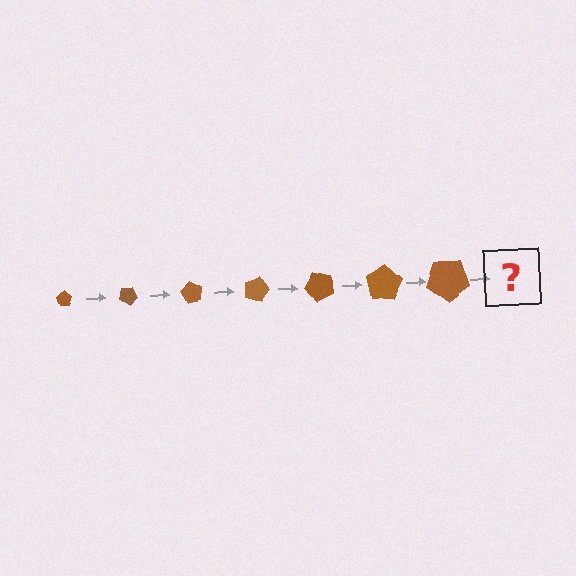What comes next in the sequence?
The next element should be a pentagon, larger than the previous one and rotated 210 degrees from the start.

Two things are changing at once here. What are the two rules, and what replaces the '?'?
The two rules are that the pentagon grows larger each step and it rotates 30 degrees each step. The '?' should be a pentagon, larger than the previous one and rotated 210 degrees from the start.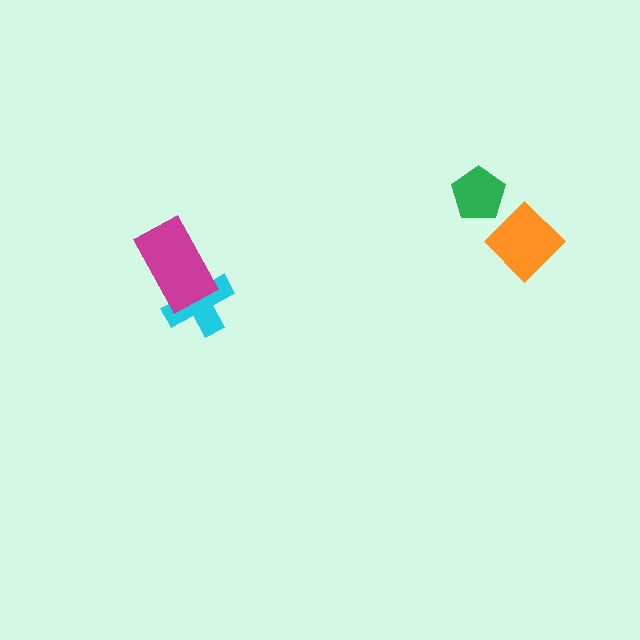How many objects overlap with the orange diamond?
0 objects overlap with the orange diamond.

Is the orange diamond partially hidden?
No, no other shape covers it.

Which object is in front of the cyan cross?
The magenta rectangle is in front of the cyan cross.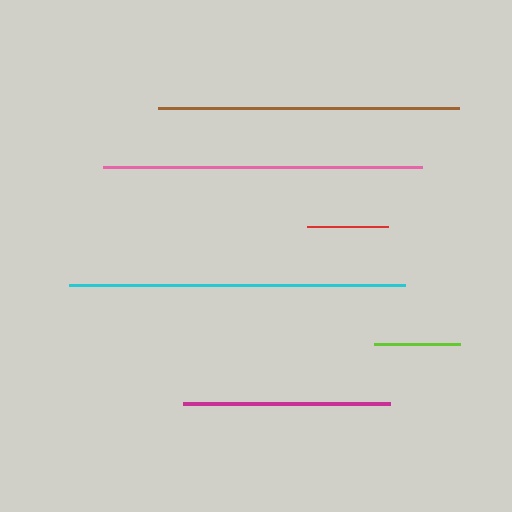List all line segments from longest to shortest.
From longest to shortest: cyan, pink, brown, magenta, lime, red.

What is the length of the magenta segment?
The magenta segment is approximately 208 pixels long.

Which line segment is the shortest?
The red line is the shortest at approximately 81 pixels.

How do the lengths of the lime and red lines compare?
The lime and red lines are approximately the same length.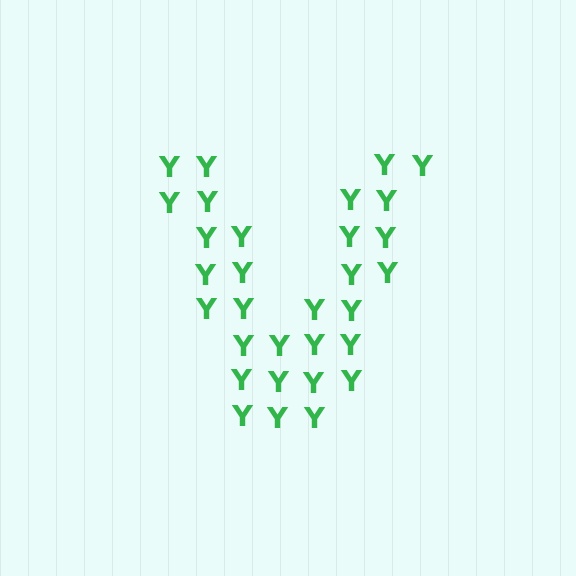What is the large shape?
The large shape is the letter V.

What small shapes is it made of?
It is made of small letter Y's.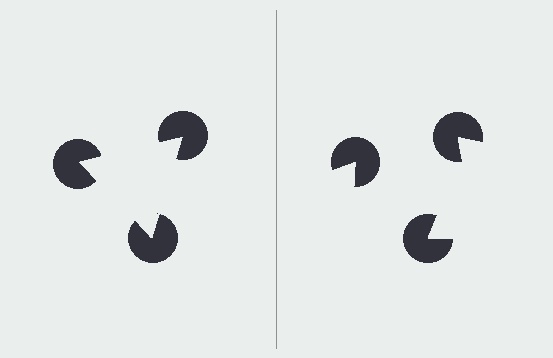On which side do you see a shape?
An illusory triangle appears on the left side. On the right side the wedge cuts are rotated, so no coherent shape forms.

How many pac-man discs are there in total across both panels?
6 — 3 on each side.